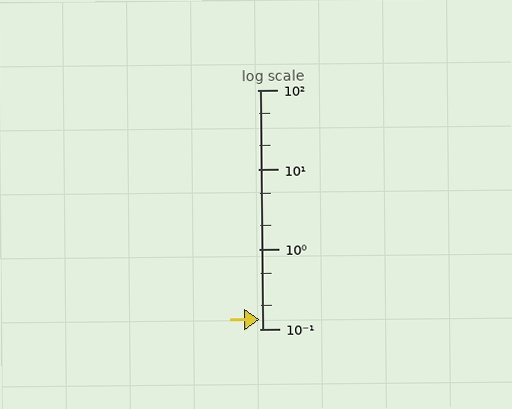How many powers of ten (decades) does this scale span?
The scale spans 3 decades, from 0.1 to 100.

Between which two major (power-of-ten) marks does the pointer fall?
The pointer is between 0.1 and 1.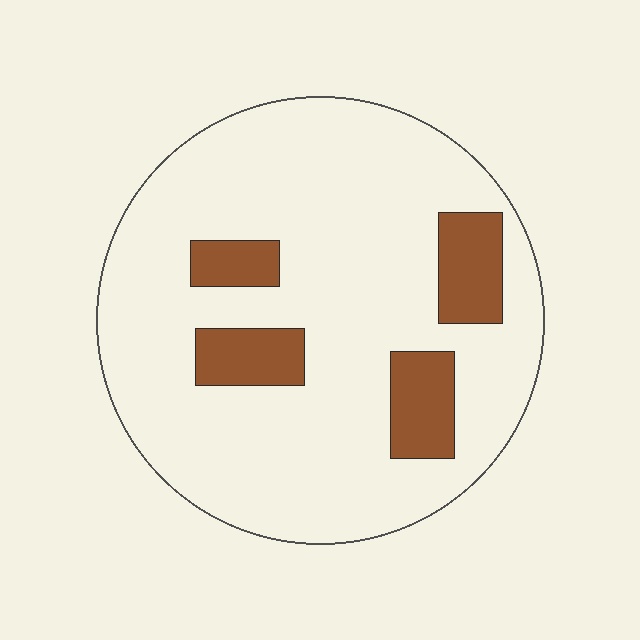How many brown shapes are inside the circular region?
4.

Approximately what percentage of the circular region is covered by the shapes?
Approximately 15%.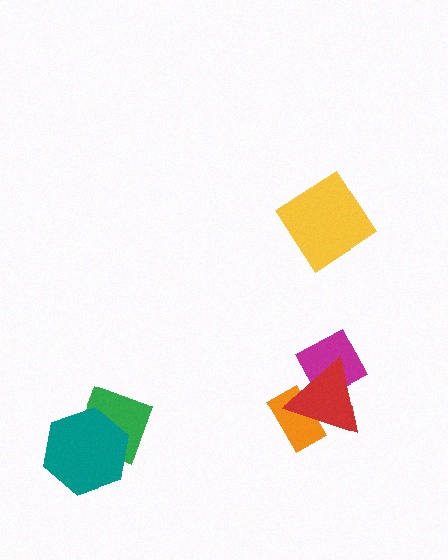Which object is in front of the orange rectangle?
The red triangle is in front of the orange rectangle.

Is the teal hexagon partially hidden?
No, no other shape covers it.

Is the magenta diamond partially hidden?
Yes, it is partially covered by another shape.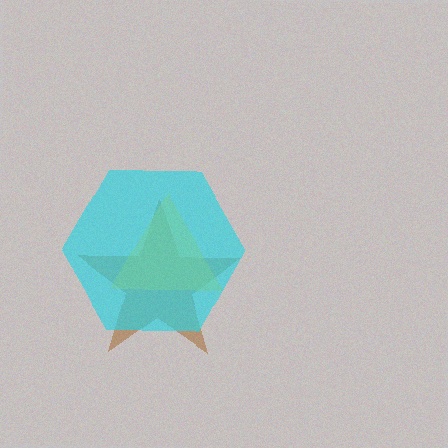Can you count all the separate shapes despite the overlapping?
Yes, there are 3 separate shapes.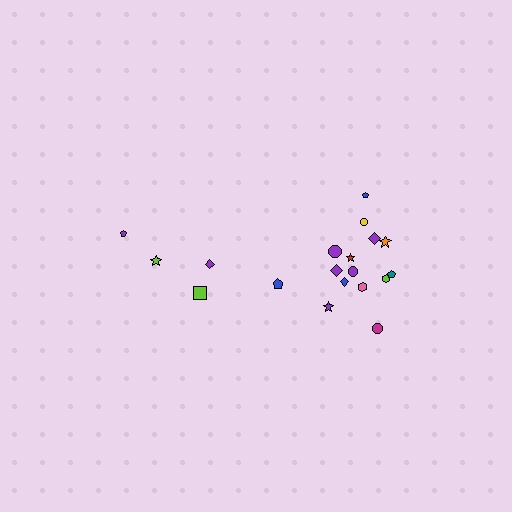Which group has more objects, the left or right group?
The right group.